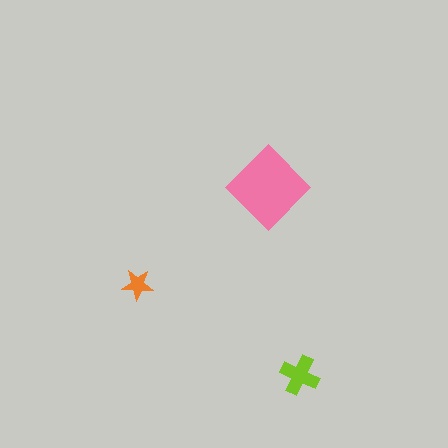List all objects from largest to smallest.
The pink diamond, the lime cross, the orange star.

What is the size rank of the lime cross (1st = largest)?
2nd.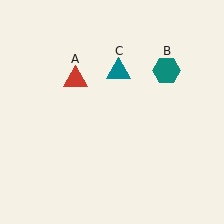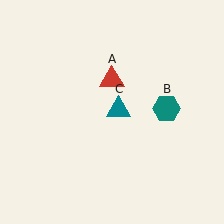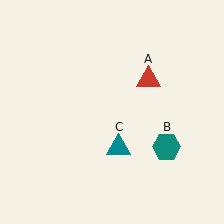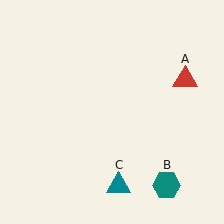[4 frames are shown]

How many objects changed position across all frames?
3 objects changed position: red triangle (object A), teal hexagon (object B), teal triangle (object C).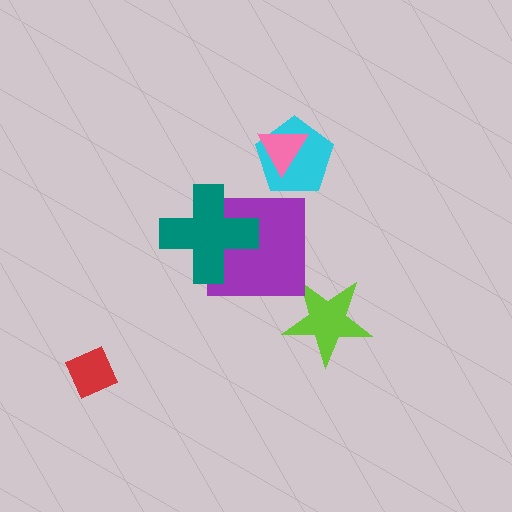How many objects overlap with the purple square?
1 object overlaps with the purple square.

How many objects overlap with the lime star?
0 objects overlap with the lime star.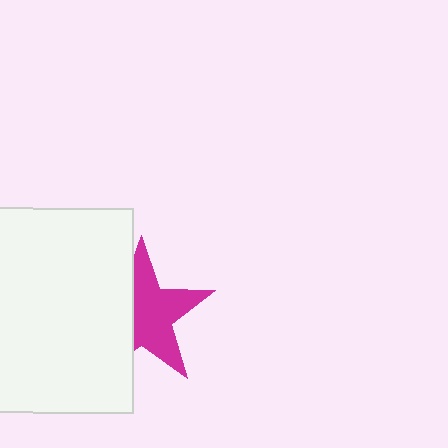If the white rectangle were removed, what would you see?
You would see the complete magenta star.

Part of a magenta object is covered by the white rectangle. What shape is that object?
It is a star.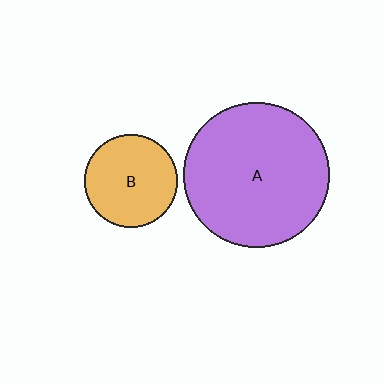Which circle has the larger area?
Circle A (purple).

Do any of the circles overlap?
No, none of the circles overlap.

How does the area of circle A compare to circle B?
Approximately 2.5 times.